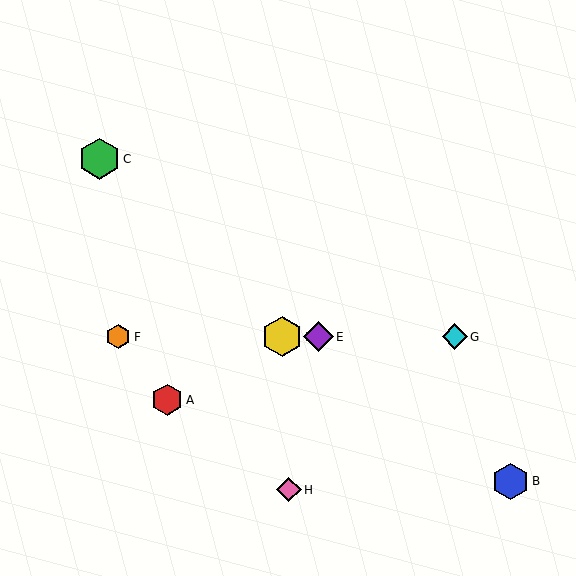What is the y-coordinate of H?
Object H is at y≈490.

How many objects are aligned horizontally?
4 objects (D, E, F, G) are aligned horizontally.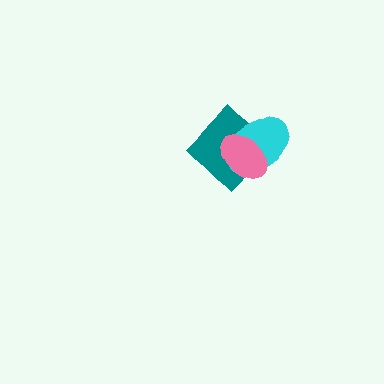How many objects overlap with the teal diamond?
2 objects overlap with the teal diamond.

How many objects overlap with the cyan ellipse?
2 objects overlap with the cyan ellipse.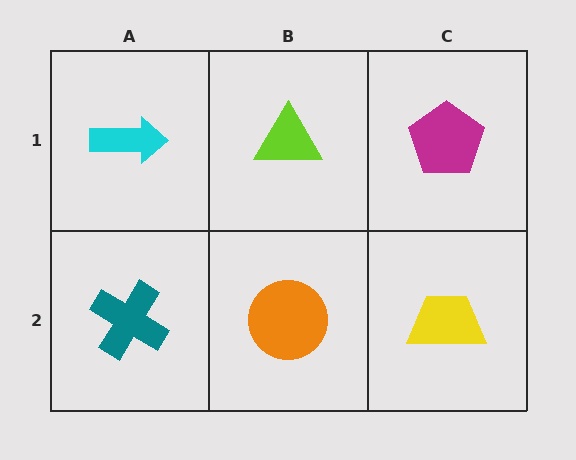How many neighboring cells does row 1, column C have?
2.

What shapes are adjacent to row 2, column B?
A lime triangle (row 1, column B), a teal cross (row 2, column A), a yellow trapezoid (row 2, column C).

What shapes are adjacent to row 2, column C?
A magenta pentagon (row 1, column C), an orange circle (row 2, column B).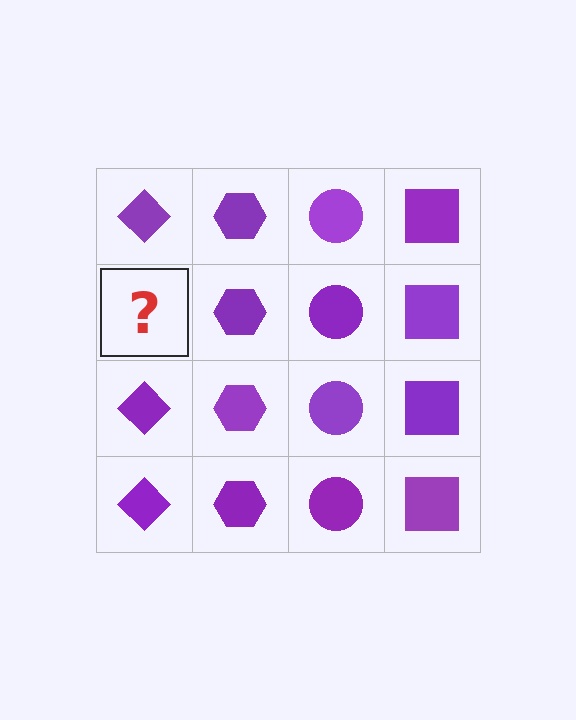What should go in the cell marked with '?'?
The missing cell should contain a purple diamond.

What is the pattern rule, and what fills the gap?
The rule is that each column has a consistent shape. The gap should be filled with a purple diamond.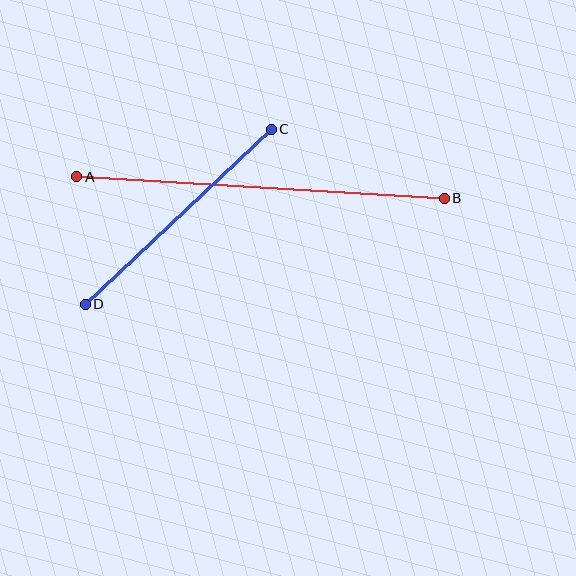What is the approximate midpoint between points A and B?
The midpoint is at approximately (260, 188) pixels.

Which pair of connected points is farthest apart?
Points A and B are farthest apart.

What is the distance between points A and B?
The distance is approximately 368 pixels.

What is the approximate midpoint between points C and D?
The midpoint is at approximately (178, 217) pixels.